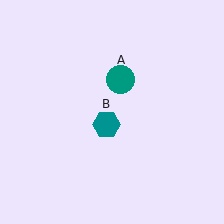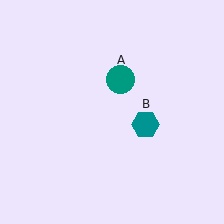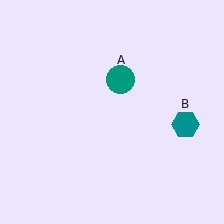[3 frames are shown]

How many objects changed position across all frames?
1 object changed position: teal hexagon (object B).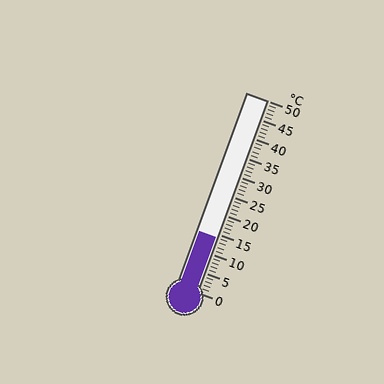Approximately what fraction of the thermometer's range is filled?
The thermometer is filled to approximately 30% of its range.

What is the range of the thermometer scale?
The thermometer scale ranges from 0°C to 50°C.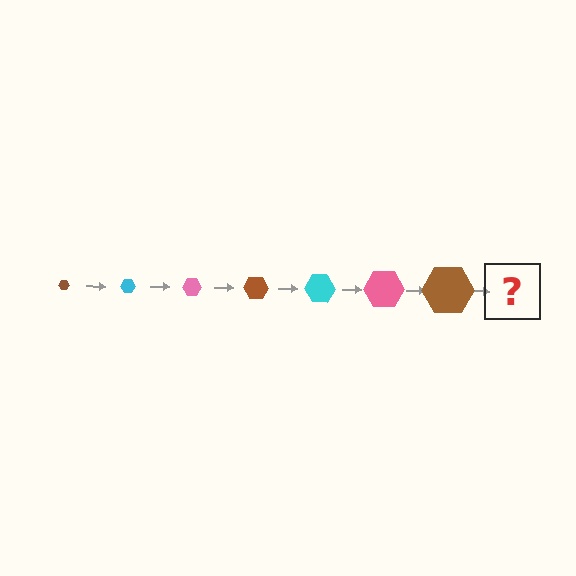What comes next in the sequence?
The next element should be a cyan hexagon, larger than the previous one.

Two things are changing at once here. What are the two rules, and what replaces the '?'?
The two rules are that the hexagon grows larger each step and the color cycles through brown, cyan, and pink. The '?' should be a cyan hexagon, larger than the previous one.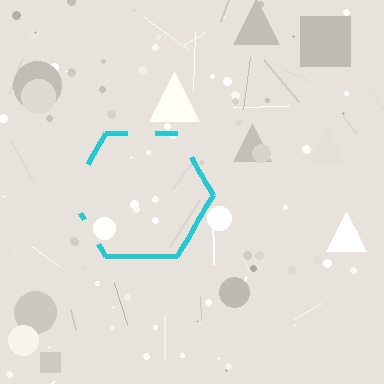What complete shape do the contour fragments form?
The contour fragments form a hexagon.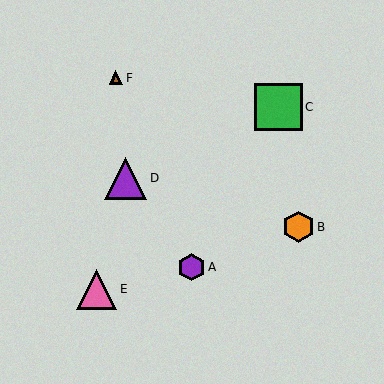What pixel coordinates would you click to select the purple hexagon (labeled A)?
Click at (192, 267) to select the purple hexagon A.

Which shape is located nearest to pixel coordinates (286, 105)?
The green square (labeled C) at (279, 107) is nearest to that location.